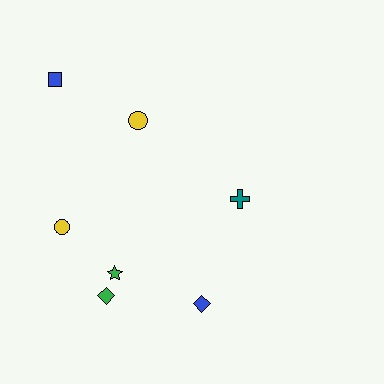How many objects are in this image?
There are 7 objects.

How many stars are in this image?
There is 1 star.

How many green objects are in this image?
There are 2 green objects.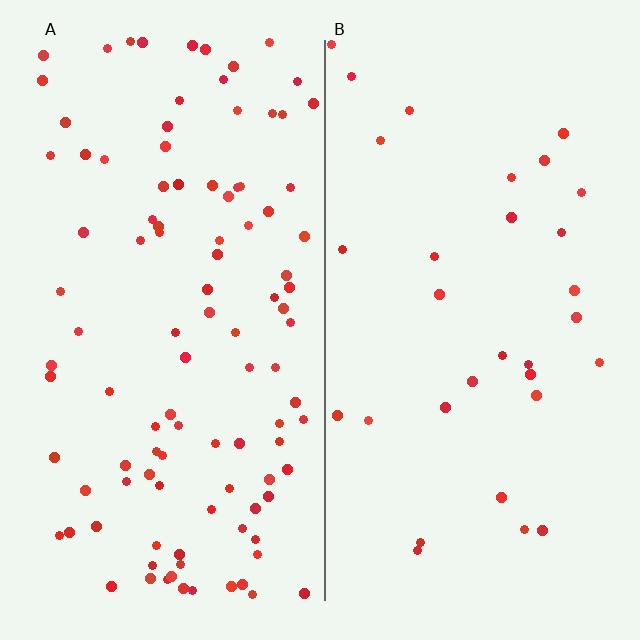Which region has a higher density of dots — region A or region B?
A (the left).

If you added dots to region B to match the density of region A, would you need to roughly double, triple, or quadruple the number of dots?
Approximately triple.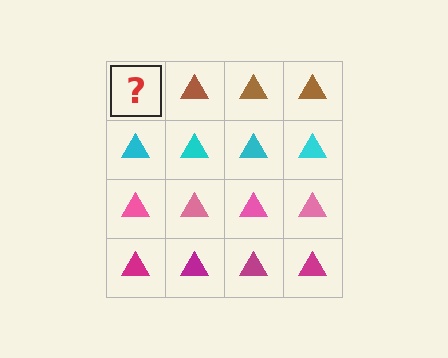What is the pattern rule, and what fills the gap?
The rule is that each row has a consistent color. The gap should be filled with a brown triangle.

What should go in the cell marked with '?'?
The missing cell should contain a brown triangle.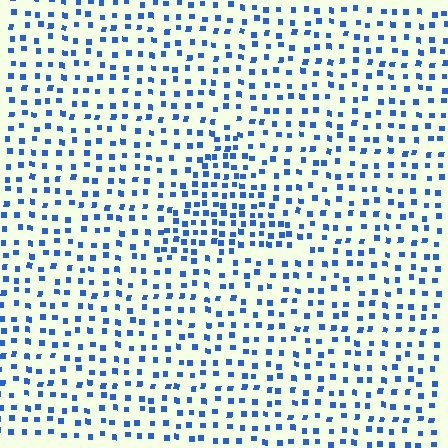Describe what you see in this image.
The image contains small blue elements arranged at two different densities. A triangle-shaped region is visible where the elements are more densely packed than the surrounding area.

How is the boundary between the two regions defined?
The boundary is defined by a change in element density (approximately 1.8x ratio). All elements are the same color, size, and shape.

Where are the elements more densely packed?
The elements are more densely packed inside the triangle boundary.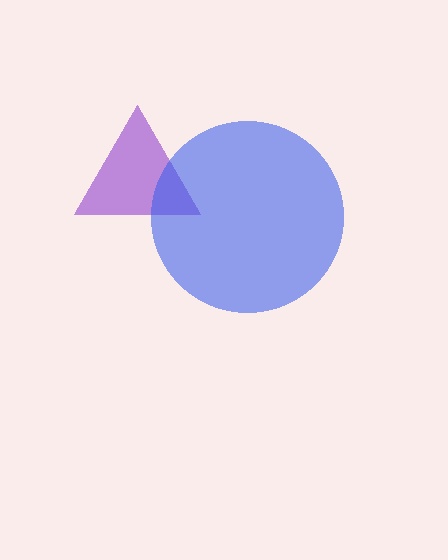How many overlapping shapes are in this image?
There are 2 overlapping shapes in the image.